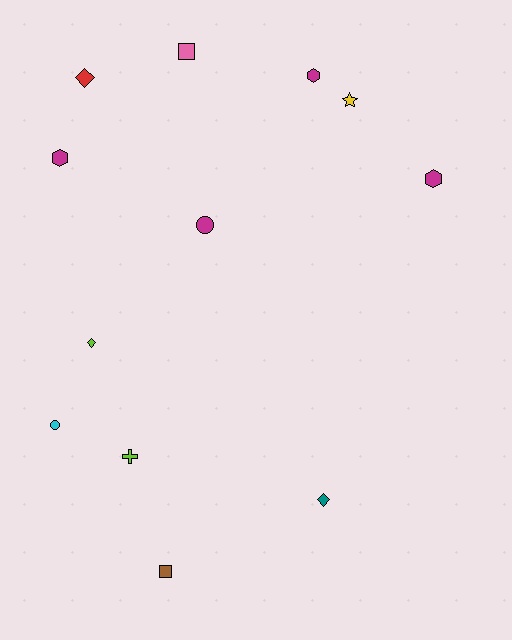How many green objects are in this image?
There are no green objects.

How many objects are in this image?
There are 12 objects.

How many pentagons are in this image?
There are no pentagons.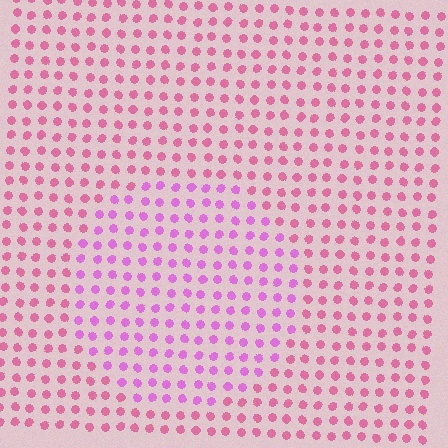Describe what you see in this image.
The image is filled with small pink elements in a uniform arrangement. A circle-shaped region is visible where the elements are tinted to a slightly different hue, forming a subtle color boundary.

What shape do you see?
I see a circle.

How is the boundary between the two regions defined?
The boundary is defined purely by a slight shift in hue (about 31 degrees). Spacing, size, and orientation are identical on both sides.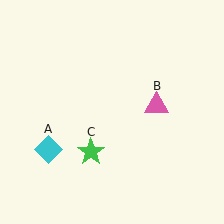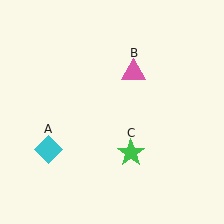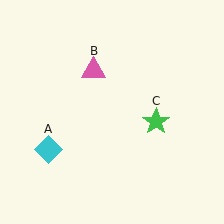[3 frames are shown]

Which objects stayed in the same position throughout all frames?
Cyan diamond (object A) remained stationary.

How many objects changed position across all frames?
2 objects changed position: pink triangle (object B), green star (object C).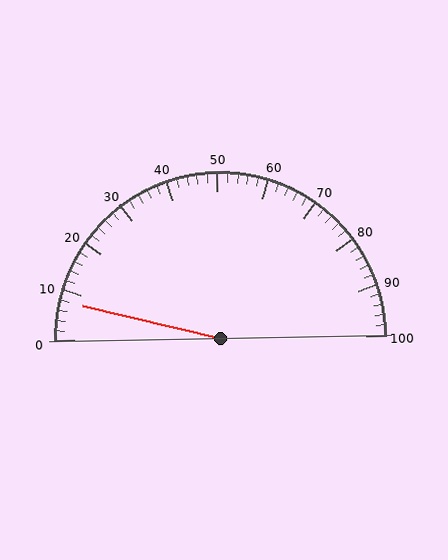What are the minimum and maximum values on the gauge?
The gauge ranges from 0 to 100.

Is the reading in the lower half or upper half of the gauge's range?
The reading is in the lower half of the range (0 to 100).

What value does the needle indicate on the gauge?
The needle indicates approximately 8.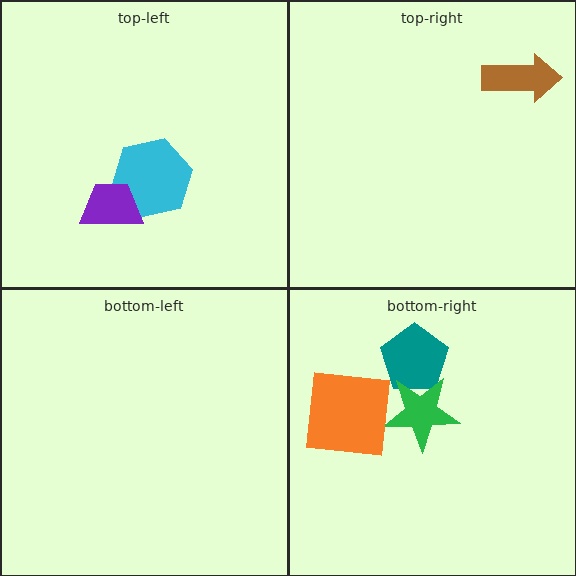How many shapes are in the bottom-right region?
3.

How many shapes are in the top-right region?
1.